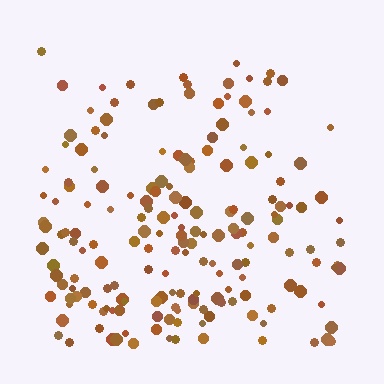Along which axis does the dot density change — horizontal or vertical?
Vertical.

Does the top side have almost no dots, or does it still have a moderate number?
Still a moderate number, just noticeably fewer than the bottom.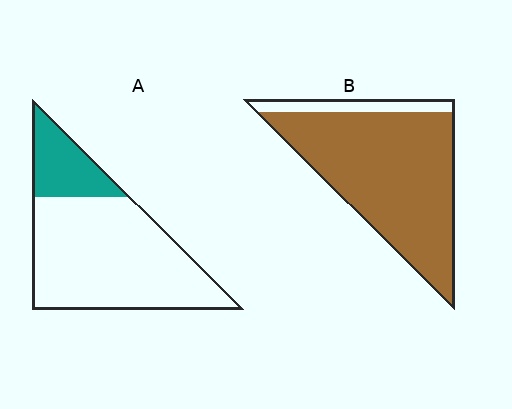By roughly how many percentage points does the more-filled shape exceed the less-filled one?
By roughly 65 percentage points (B over A).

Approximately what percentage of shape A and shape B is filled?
A is approximately 20% and B is approximately 90%.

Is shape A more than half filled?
No.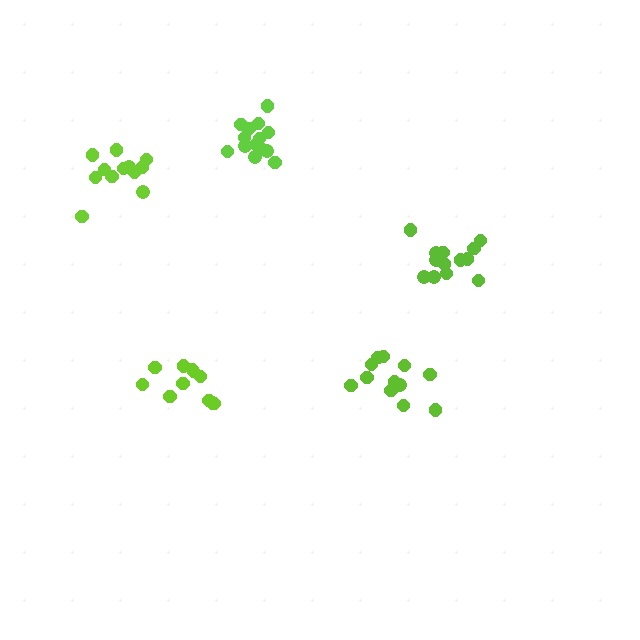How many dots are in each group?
Group 1: 14 dots, Group 2: 12 dots, Group 3: 13 dots, Group 4: 12 dots, Group 5: 11 dots (62 total).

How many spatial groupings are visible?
There are 5 spatial groupings.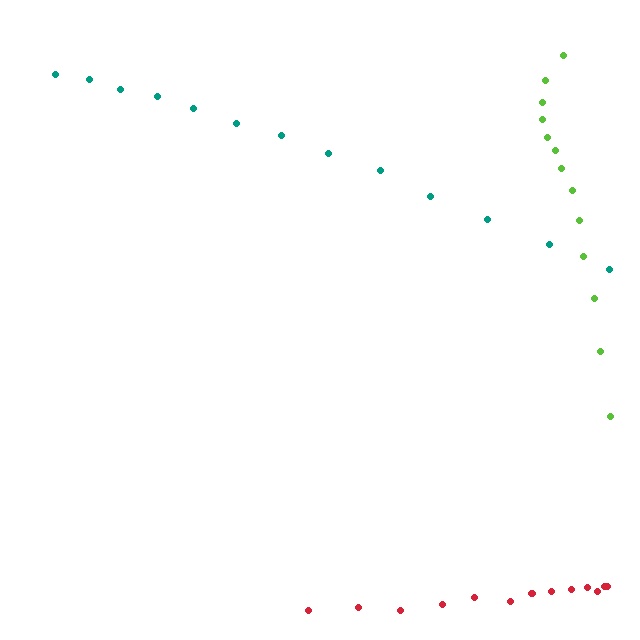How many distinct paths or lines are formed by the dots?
There are 3 distinct paths.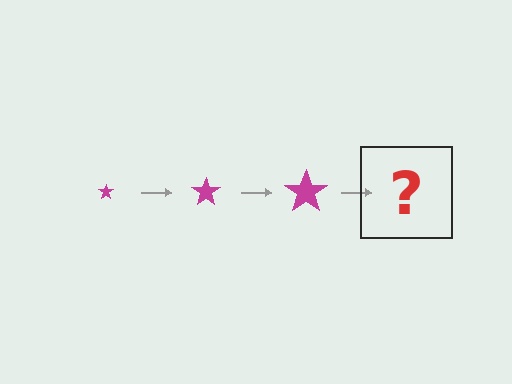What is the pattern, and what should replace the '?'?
The pattern is that the star gets progressively larger each step. The '?' should be a magenta star, larger than the previous one.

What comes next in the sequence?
The next element should be a magenta star, larger than the previous one.